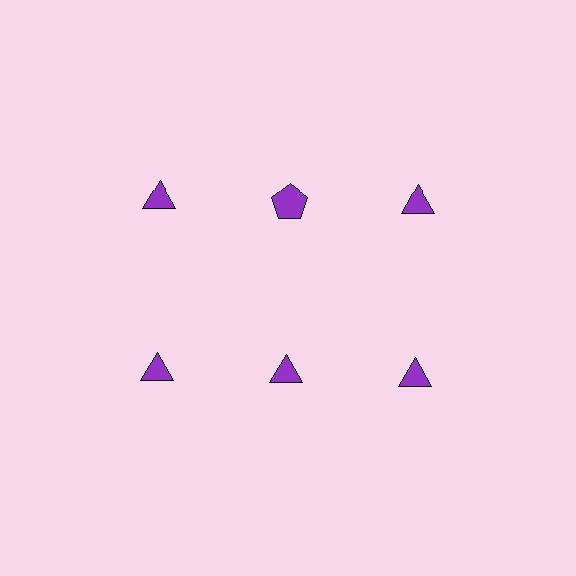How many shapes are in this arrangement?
There are 6 shapes arranged in a grid pattern.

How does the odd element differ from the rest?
It has a different shape: pentagon instead of triangle.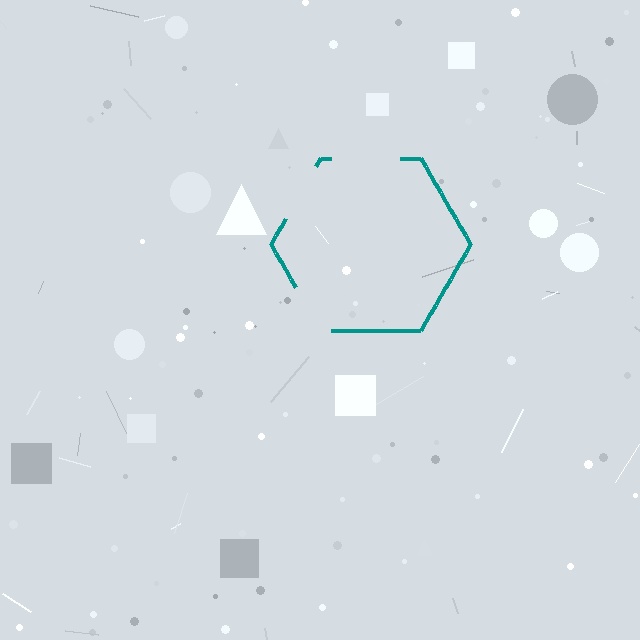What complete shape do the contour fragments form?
The contour fragments form a hexagon.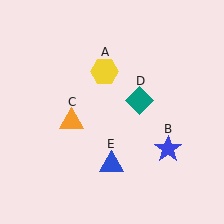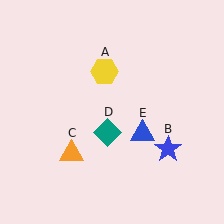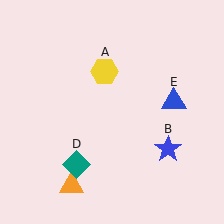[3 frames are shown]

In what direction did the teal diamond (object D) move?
The teal diamond (object D) moved down and to the left.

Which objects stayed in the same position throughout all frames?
Yellow hexagon (object A) and blue star (object B) remained stationary.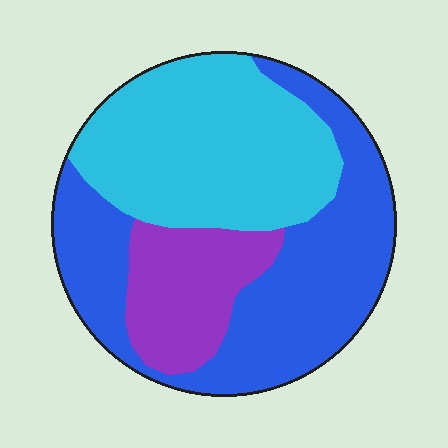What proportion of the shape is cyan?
Cyan takes up about two fifths (2/5) of the shape.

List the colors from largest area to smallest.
From largest to smallest: blue, cyan, purple.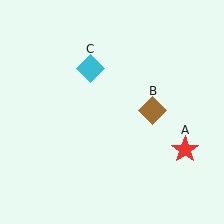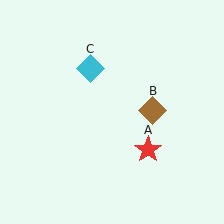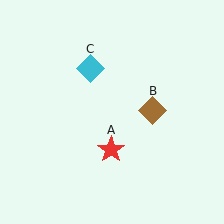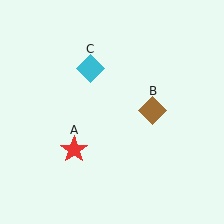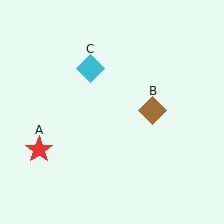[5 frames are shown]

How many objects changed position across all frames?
1 object changed position: red star (object A).